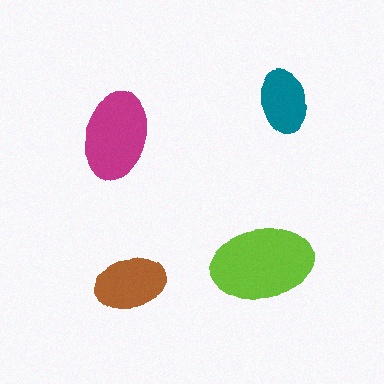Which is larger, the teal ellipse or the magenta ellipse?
The magenta one.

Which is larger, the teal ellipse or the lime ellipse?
The lime one.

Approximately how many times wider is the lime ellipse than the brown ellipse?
About 1.5 times wider.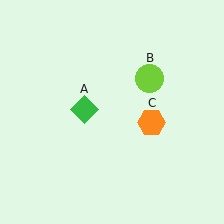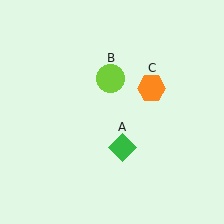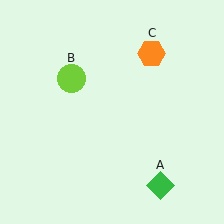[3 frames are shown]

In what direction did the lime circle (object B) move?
The lime circle (object B) moved left.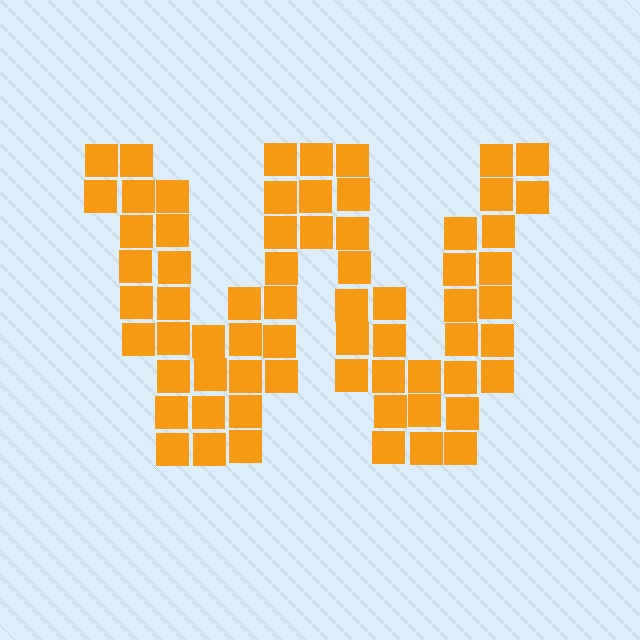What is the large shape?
The large shape is the letter W.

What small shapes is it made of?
It is made of small squares.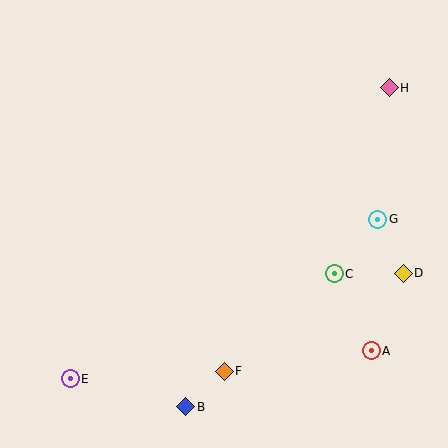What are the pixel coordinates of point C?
Point C is at (334, 274).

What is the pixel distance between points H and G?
The distance between H and G is 132 pixels.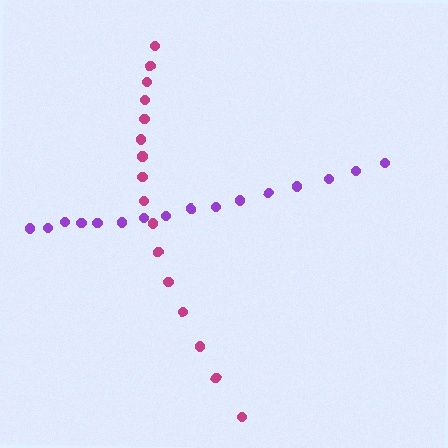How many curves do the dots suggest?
There are 2 distinct paths.